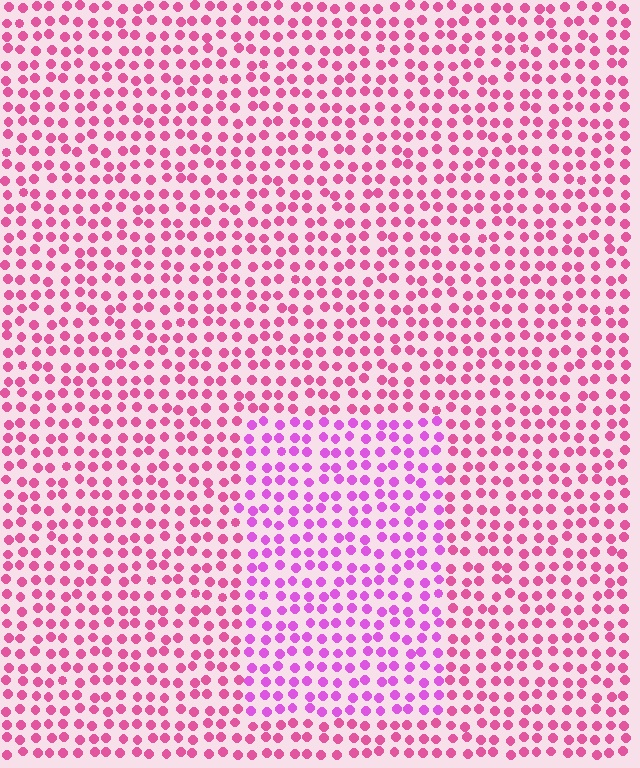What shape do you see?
I see a rectangle.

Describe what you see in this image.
The image is filled with small pink elements in a uniform arrangement. A rectangle-shaped region is visible where the elements are tinted to a slightly different hue, forming a subtle color boundary.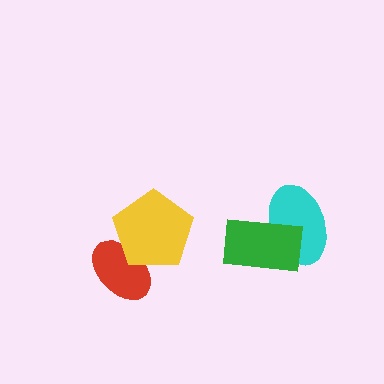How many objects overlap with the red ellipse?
1 object overlaps with the red ellipse.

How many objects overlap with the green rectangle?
1 object overlaps with the green rectangle.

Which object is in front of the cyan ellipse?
The green rectangle is in front of the cyan ellipse.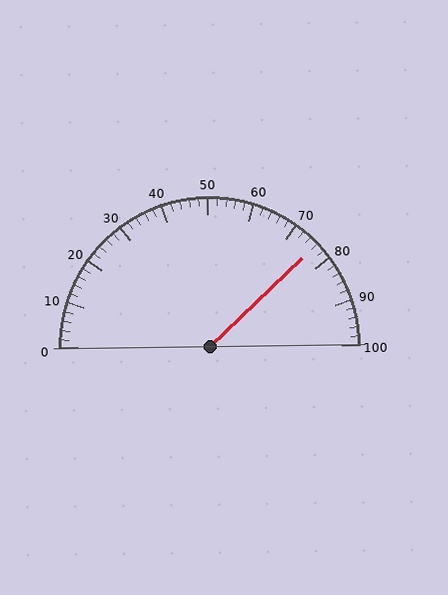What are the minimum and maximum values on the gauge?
The gauge ranges from 0 to 100.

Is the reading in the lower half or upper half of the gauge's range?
The reading is in the upper half of the range (0 to 100).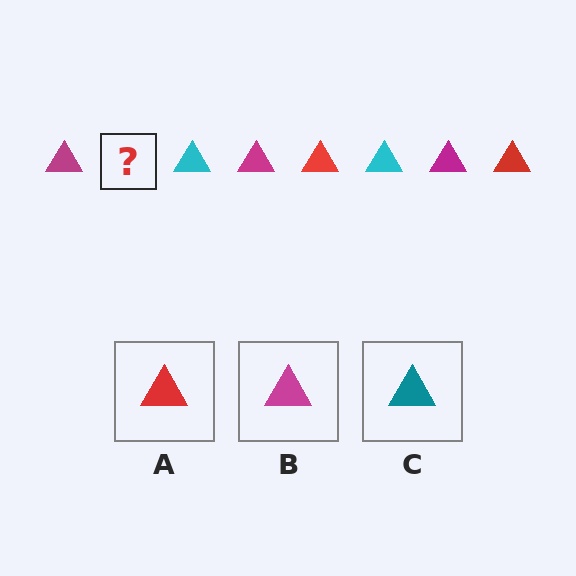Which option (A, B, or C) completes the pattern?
A.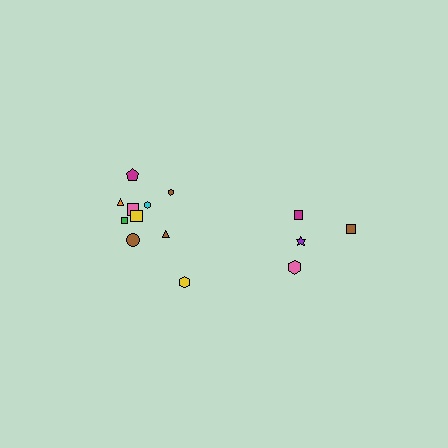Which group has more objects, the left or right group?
The left group.